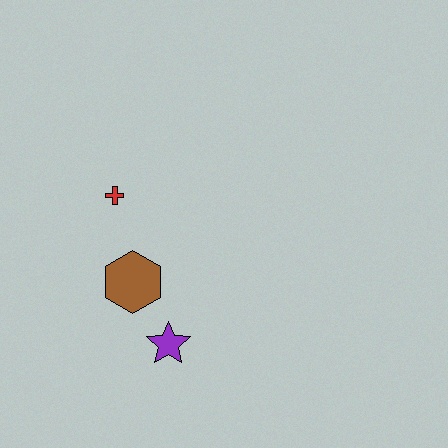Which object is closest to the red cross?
The brown hexagon is closest to the red cross.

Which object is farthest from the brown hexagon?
The red cross is farthest from the brown hexagon.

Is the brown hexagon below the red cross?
Yes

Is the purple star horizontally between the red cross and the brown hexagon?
No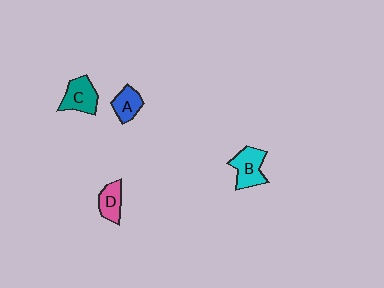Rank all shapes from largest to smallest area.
From largest to smallest: B (cyan), C (teal), D (pink), A (blue).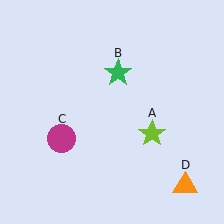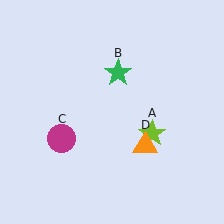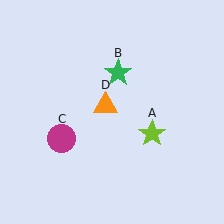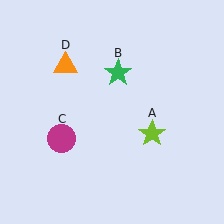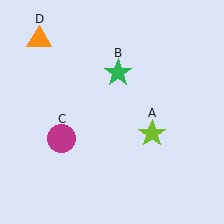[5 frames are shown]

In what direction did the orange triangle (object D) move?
The orange triangle (object D) moved up and to the left.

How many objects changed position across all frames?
1 object changed position: orange triangle (object D).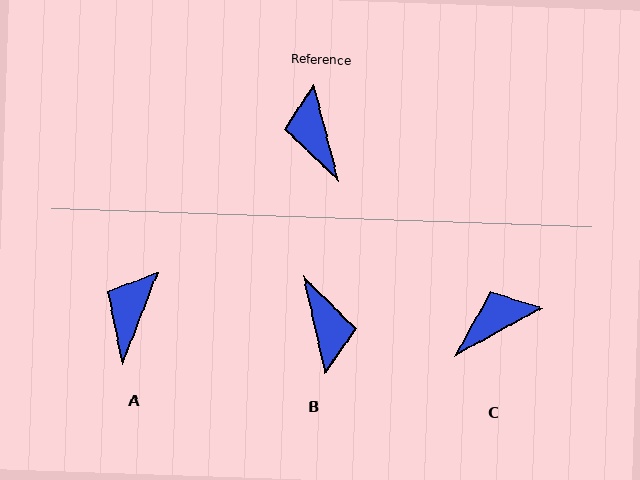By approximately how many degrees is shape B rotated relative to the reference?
Approximately 178 degrees counter-clockwise.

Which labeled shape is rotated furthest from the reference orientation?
B, about 178 degrees away.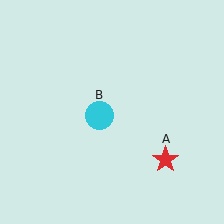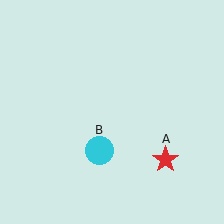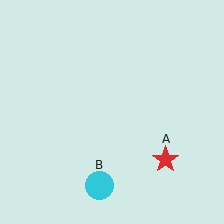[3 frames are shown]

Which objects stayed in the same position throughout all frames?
Red star (object A) remained stationary.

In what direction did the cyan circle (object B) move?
The cyan circle (object B) moved down.